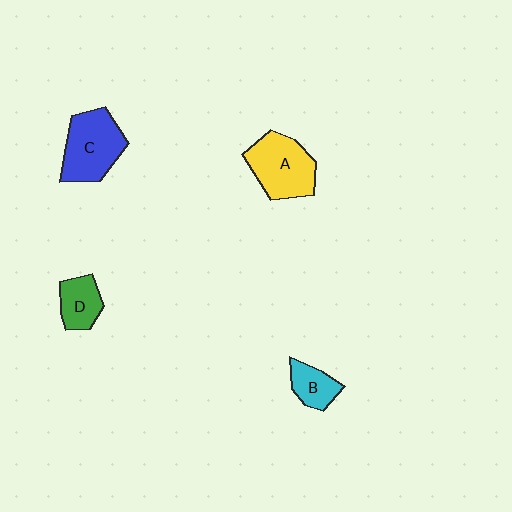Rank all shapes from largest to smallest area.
From largest to smallest: C (blue), A (yellow), D (green), B (cyan).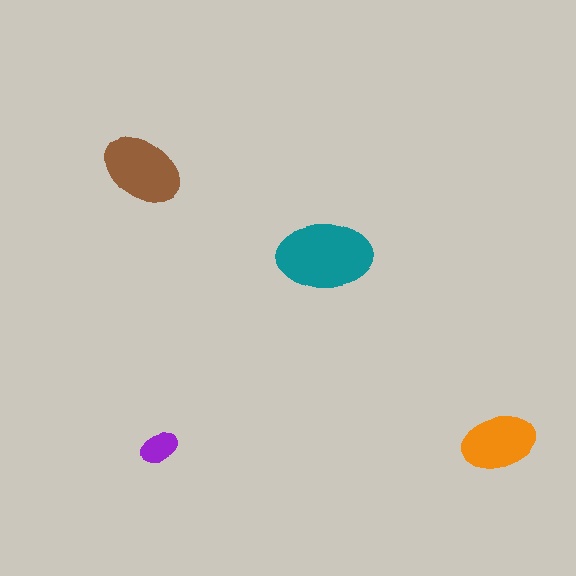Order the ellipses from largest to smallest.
the teal one, the brown one, the orange one, the purple one.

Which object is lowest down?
The orange ellipse is bottommost.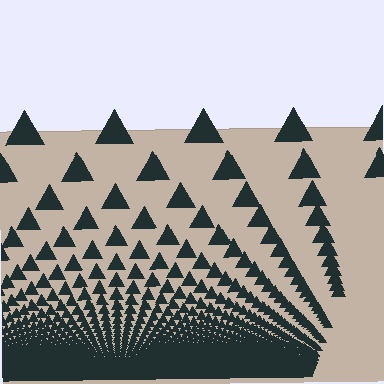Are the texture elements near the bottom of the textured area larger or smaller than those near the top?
Smaller. The gradient is inverted — elements near the bottom are smaller and denser.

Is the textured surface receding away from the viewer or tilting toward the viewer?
The surface appears to tilt toward the viewer. Texture elements get larger and sparser toward the top.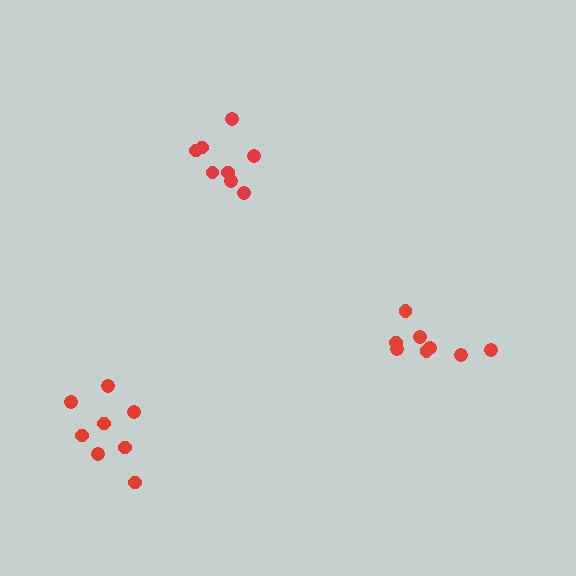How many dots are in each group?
Group 1: 8 dots, Group 2: 8 dots, Group 3: 8 dots (24 total).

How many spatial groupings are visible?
There are 3 spatial groupings.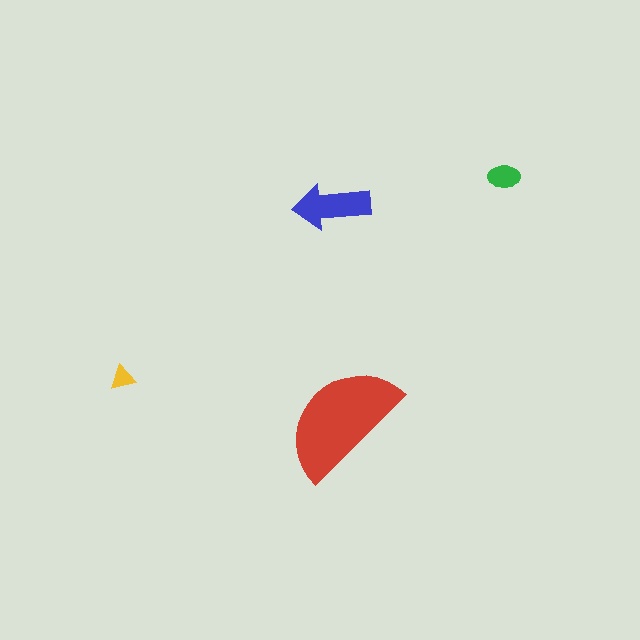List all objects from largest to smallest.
The red semicircle, the blue arrow, the green ellipse, the yellow triangle.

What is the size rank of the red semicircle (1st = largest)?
1st.